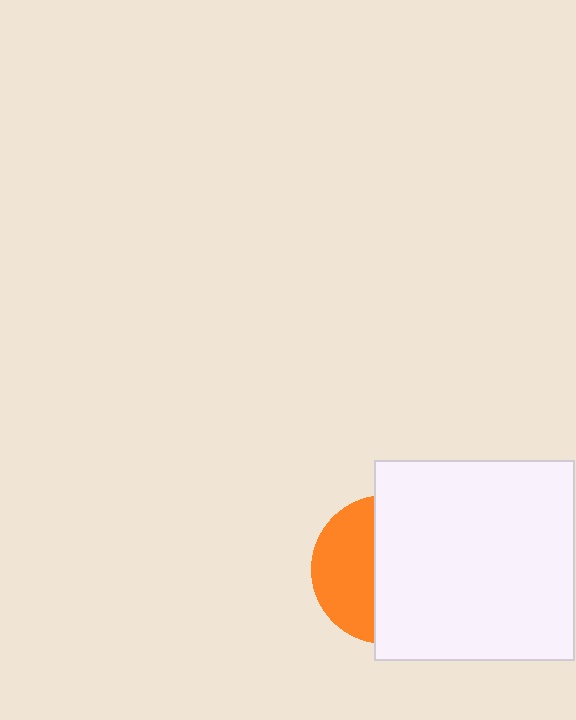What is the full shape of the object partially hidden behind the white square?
The partially hidden object is an orange circle.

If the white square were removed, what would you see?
You would see the complete orange circle.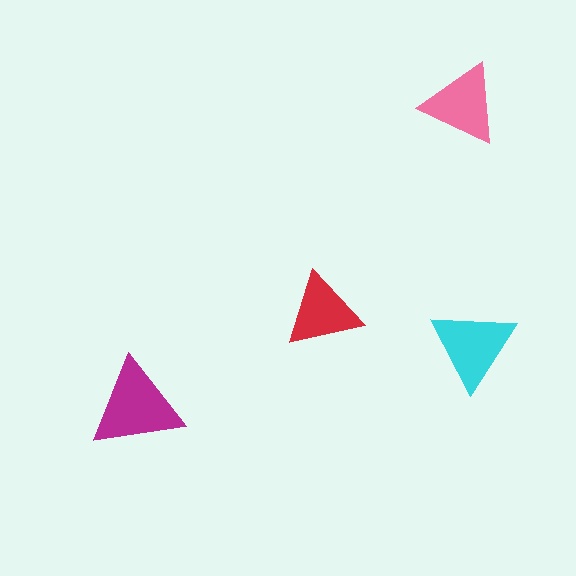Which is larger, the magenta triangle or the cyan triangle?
The magenta one.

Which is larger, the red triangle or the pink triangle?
The pink one.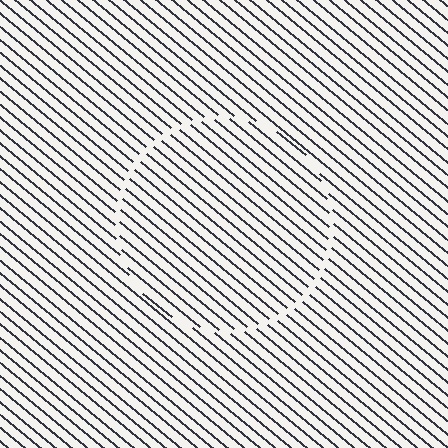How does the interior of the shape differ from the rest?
The interior of the shape contains the same grating, shifted by half a period — the contour is defined by the phase discontinuity where line-ends from the inner and outer gratings abut.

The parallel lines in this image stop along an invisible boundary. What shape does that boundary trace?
An illusory circle. The interior of the shape contains the same grating, shifted by half a period — the contour is defined by the phase discontinuity where line-ends from the inner and outer gratings abut.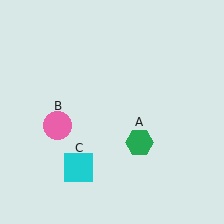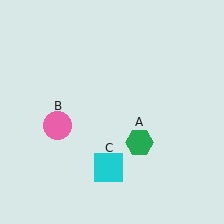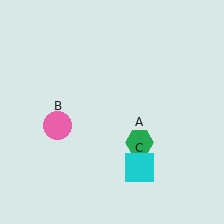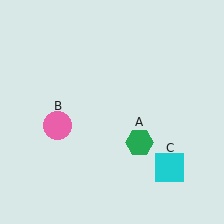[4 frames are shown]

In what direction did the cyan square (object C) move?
The cyan square (object C) moved right.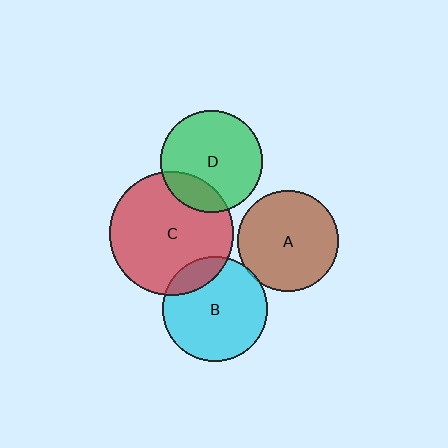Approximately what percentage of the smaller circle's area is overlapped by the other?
Approximately 5%.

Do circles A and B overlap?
Yes.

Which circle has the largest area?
Circle C (red).